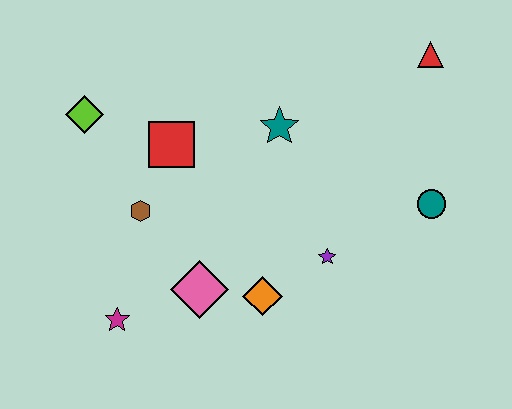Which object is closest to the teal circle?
The purple star is closest to the teal circle.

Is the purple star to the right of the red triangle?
No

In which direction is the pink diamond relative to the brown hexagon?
The pink diamond is below the brown hexagon.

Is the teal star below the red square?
No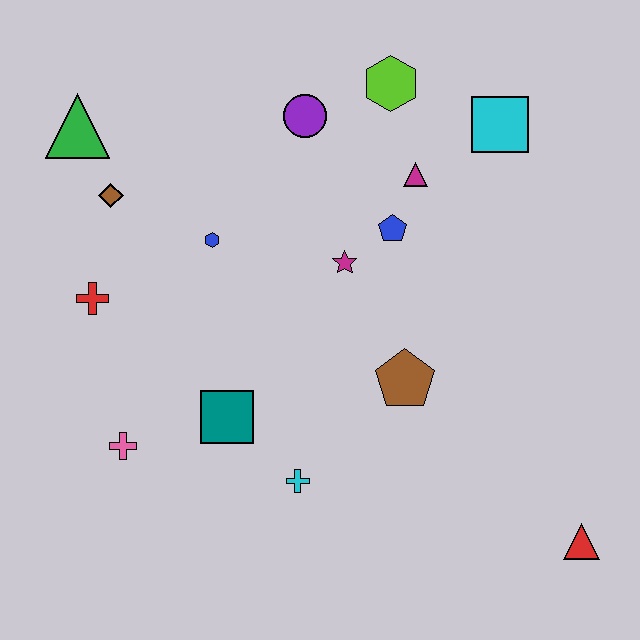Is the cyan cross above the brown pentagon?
No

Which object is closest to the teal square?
The cyan cross is closest to the teal square.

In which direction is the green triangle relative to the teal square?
The green triangle is above the teal square.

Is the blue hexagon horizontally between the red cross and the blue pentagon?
Yes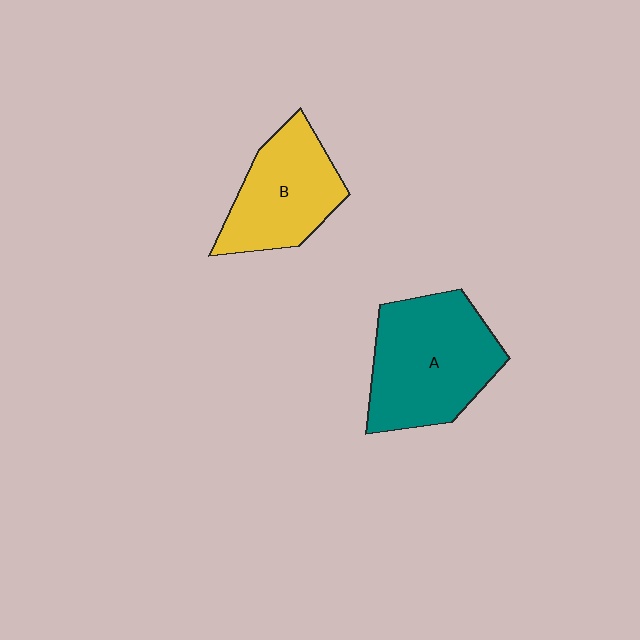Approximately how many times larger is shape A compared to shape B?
Approximately 1.3 times.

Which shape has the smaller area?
Shape B (yellow).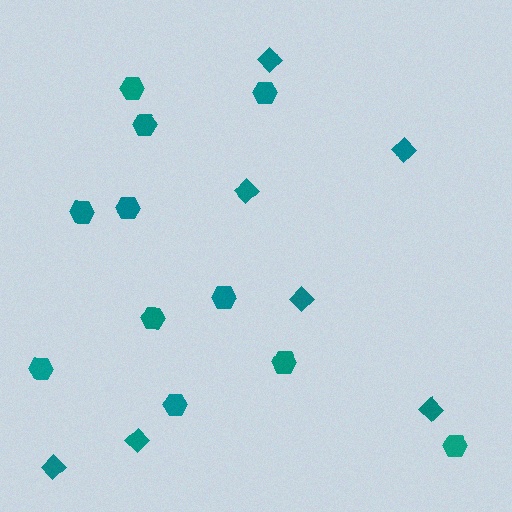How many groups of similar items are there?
There are 2 groups: one group of hexagons (11) and one group of diamonds (7).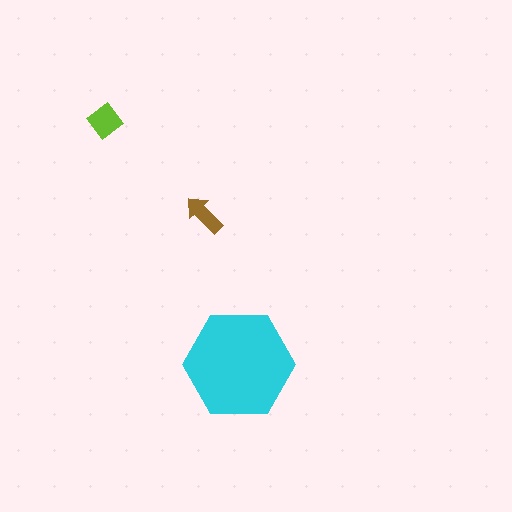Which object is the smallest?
The brown arrow.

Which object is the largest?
The cyan hexagon.